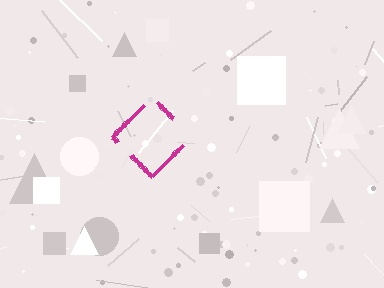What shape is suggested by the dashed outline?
The dashed outline suggests a diamond.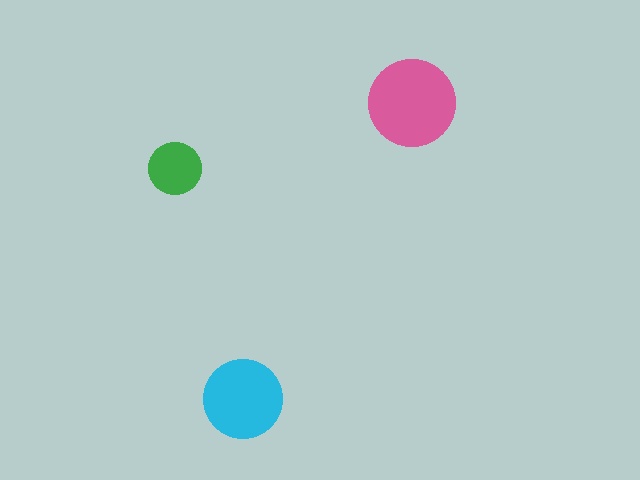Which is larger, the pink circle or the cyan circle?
The pink one.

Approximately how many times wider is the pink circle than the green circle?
About 1.5 times wider.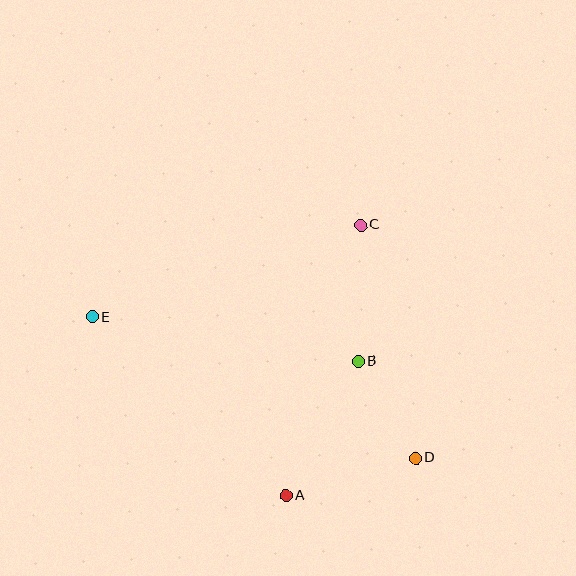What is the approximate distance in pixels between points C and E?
The distance between C and E is approximately 284 pixels.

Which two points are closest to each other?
Points B and D are closest to each other.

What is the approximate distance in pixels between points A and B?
The distance between A and B is approximately 152 pixels.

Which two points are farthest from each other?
Points D and E are farthest from each other.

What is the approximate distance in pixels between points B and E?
The distance between B and E is approximately 270 pixels.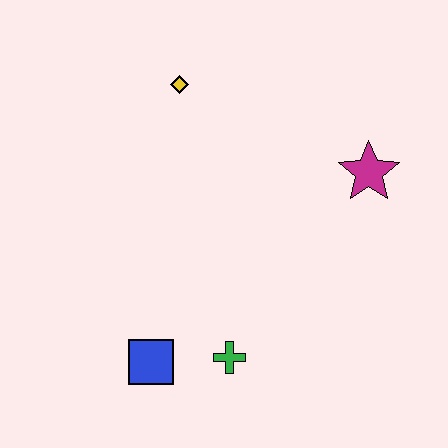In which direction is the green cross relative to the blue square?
The green cross is to the right of the blue square.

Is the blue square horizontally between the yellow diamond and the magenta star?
No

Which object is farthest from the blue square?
The magenta star is farthest from the blue square.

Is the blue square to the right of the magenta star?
No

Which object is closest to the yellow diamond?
The magenta star is closest to the yellow diamond.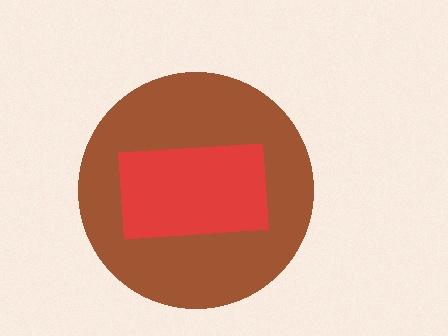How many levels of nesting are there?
2.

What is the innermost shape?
The red rectangle.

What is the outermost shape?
The brown circle.